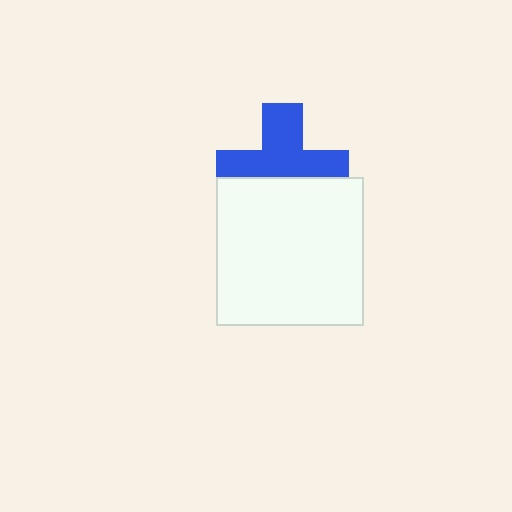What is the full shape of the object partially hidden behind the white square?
The partially hidden object is a blue cross.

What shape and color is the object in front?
The object in front is a white square.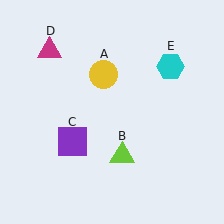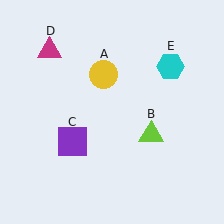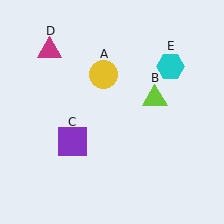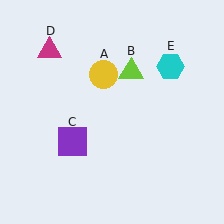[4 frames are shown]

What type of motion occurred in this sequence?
The lime triangle (object B) rotated counterclockwise around the center of the scene.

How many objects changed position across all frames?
1 object changed position: lime triangle (object B).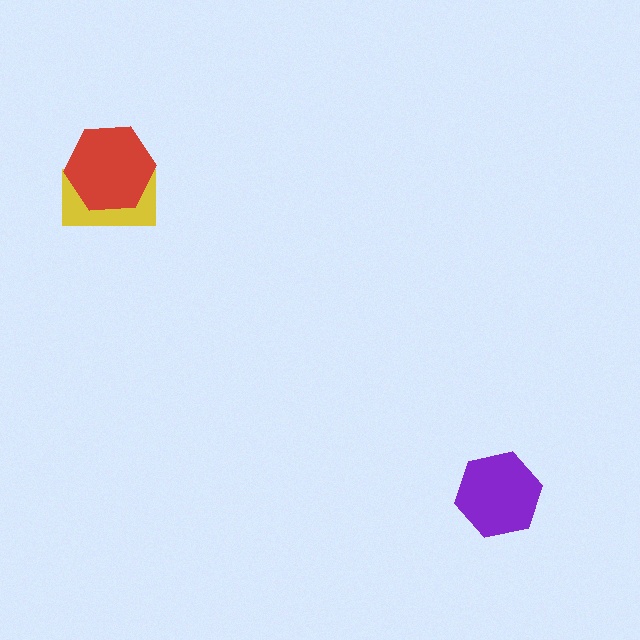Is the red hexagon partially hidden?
No, no other shape covers it.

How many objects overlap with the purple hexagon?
0 objects overlap with the purple hexagon.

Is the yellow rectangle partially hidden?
Yes, it is partially covered by another shape.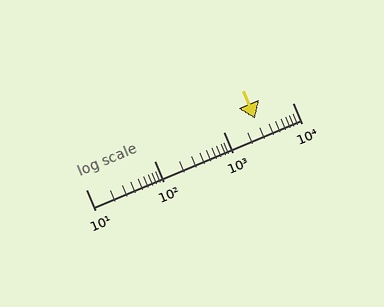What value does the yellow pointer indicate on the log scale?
The pointer indicates approximately 2900.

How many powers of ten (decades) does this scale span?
The scale spans 3 decades, from 10 to 10000.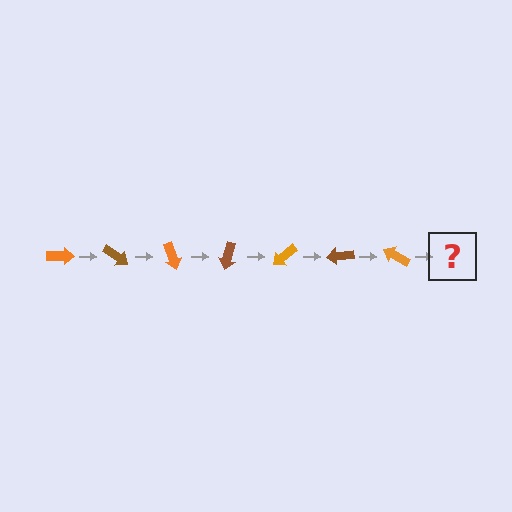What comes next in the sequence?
The next element should be a brown arrow, rotated 245 degrees from the start.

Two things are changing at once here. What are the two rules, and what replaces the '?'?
The two rules are that it rotates 35 degrees each step and the color cycles through orange and brown. The '?' should be a brown arrow, rotated 245 degrees from the start.